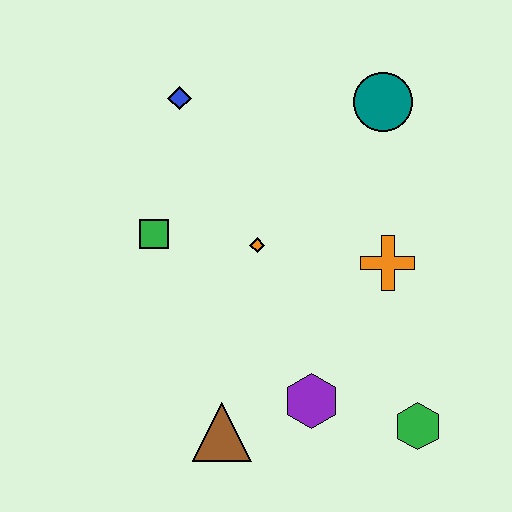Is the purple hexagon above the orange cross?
No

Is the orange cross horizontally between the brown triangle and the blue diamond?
No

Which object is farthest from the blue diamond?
The green hexagon is farthest from the blue diamond.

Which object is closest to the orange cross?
The orange diamond is closest to the orange cross.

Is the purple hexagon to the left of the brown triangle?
No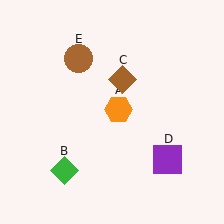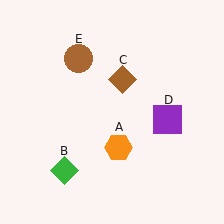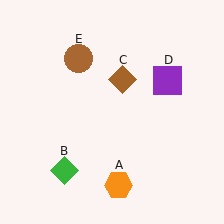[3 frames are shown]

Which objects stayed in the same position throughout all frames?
Green diamond (object B) and brown diamond (object C) and brown circle (object E) remained stationary.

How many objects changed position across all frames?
2 objects changed position: orange hexagon (object A), purple square (object D).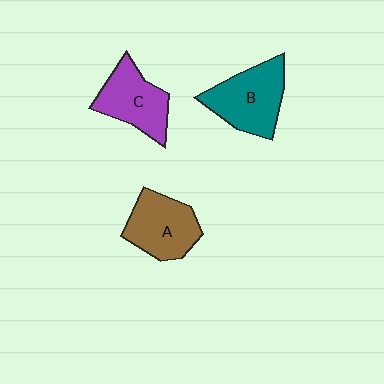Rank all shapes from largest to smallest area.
From largest to smallest: B (teal), A (brown), C (purple).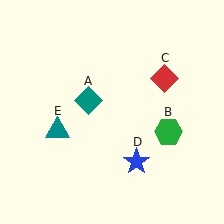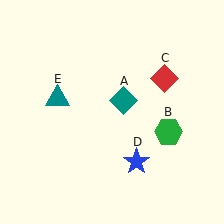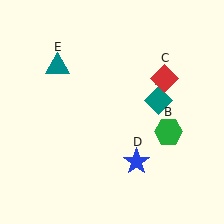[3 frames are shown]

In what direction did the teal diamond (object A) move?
The teal diamond (object A) moved right.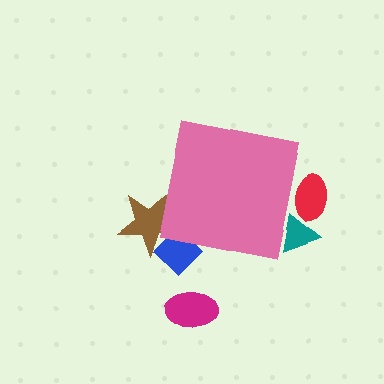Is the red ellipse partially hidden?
Yes, the red ellipse is partially hidden behind the pink square.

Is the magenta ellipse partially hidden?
No, the magenta ellipse is fully visible.